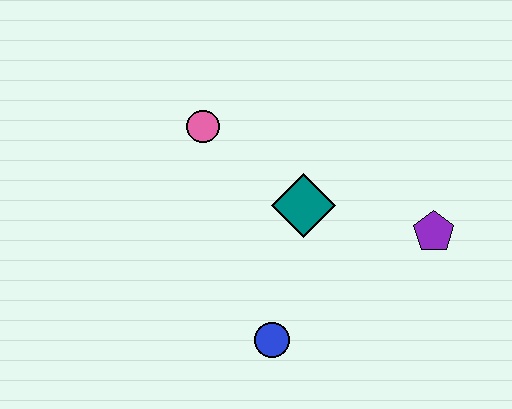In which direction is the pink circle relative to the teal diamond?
The pink circle is to the left of the teal diamond.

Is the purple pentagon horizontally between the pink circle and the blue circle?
No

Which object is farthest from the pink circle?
The purple pentagon is farthest from the pink circle.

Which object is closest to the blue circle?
The teal diamond is closest to the blue circle.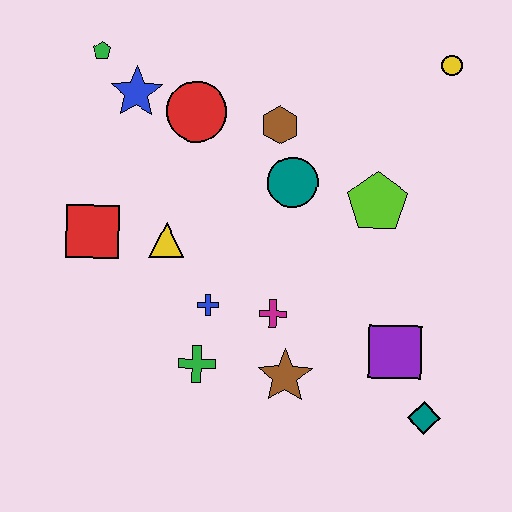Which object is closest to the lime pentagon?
The teal circle is closest to the lime pentagon.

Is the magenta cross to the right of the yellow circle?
No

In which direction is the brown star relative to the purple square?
The brown star is to the left of the purple square.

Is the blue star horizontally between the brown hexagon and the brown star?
No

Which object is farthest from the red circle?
The teal diamond is farthest from the red circle.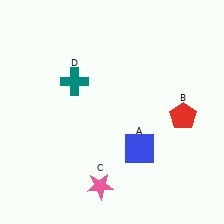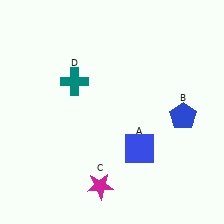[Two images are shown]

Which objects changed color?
B changed from red to blue. C changed from pink to magenta.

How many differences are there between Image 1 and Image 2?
There are 2 differences between the two images.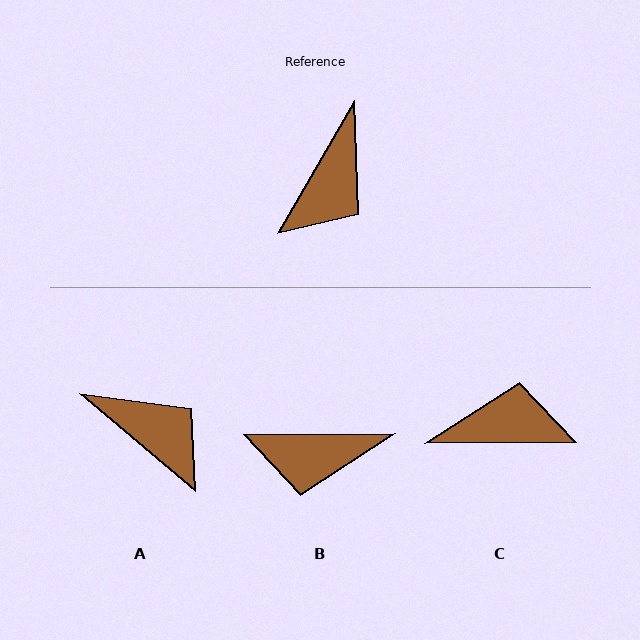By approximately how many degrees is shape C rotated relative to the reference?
Approximately 120 degrees counter-clockwise.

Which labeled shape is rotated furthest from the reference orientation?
C, about 120 degrees away.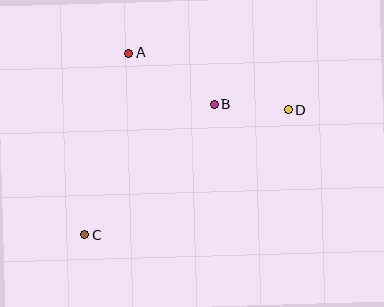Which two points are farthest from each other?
Points C and D are farthest from each other.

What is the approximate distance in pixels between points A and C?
The distance between A and C is approximately 187 pixels.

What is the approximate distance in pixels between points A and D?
The distance between A and D is approximately 169 pixels.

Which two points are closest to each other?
Points B and D are closest to each other.